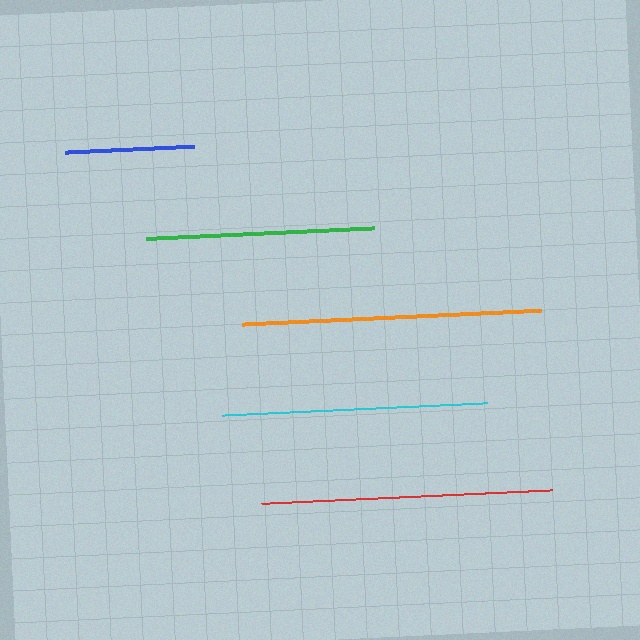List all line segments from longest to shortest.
From longest to shortest: orange, red, cyan, green, blue.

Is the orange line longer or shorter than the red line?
The orange line is longer than the red line.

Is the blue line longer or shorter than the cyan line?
The cyan line is longer than the blue line.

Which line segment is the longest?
The orange line is the longest at approximately 299 pixels.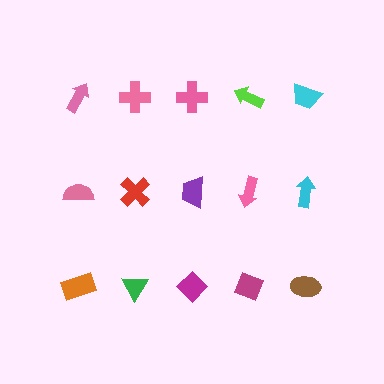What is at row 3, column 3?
A magenta diamond.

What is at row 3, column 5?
A brown ellipse.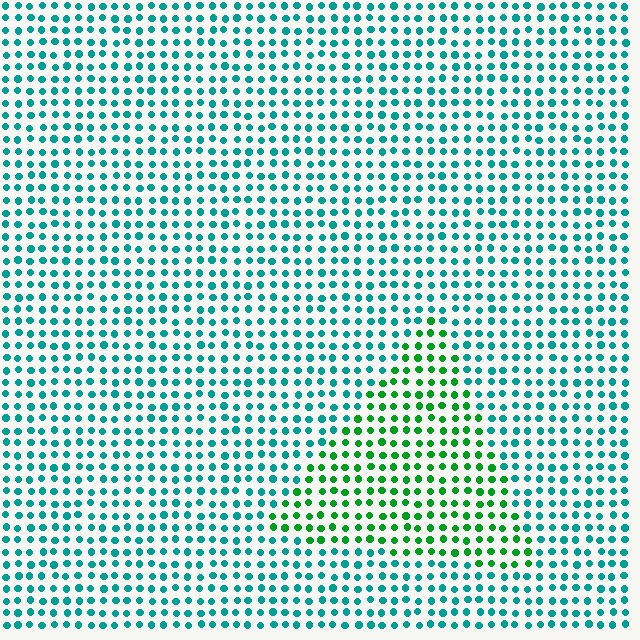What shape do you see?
I see a triangle.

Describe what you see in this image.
The image is filled with small teal elements in a uniform arrangement. A triangle-shaped region is visible where the elements are tinted to a slightly different hue, forming a subtle color boundary.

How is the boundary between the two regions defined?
The boundary is defined purely by a slight shift in hue (about 44 degrees). Spacing, size, and orientation are identical on both sides.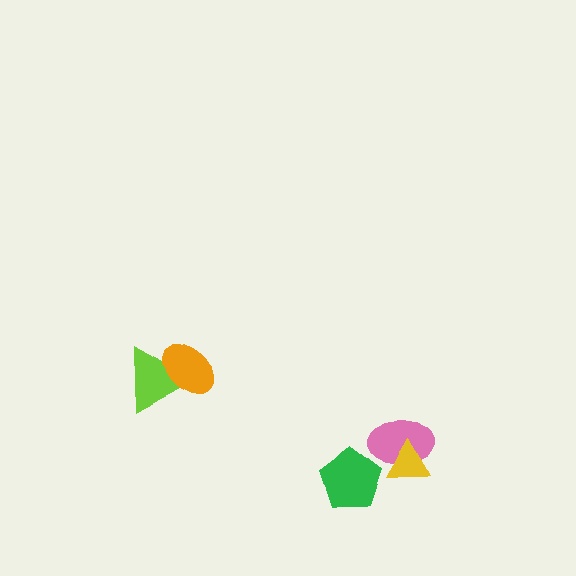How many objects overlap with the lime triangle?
1 object overlaps with the lime triangle.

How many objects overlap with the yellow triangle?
1 object overlaps with the yellow triangle.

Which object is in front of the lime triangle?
The orange ellipse is in front of the lime triangle.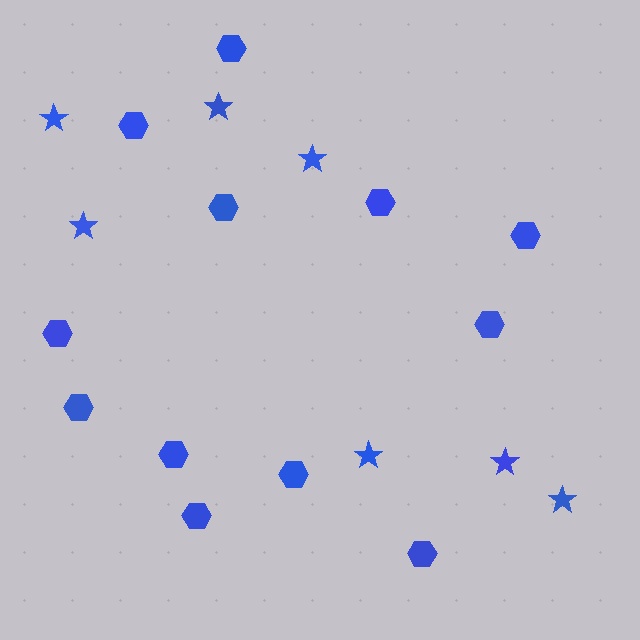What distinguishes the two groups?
There are 2 groups: one group of hexagons (12) and one group of stars (7).